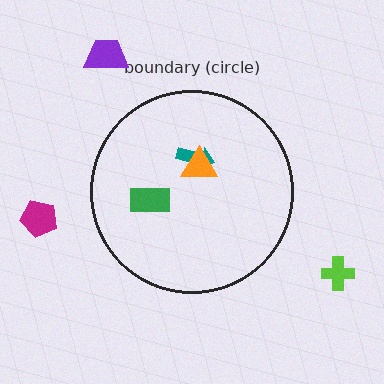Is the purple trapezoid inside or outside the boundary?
Outside.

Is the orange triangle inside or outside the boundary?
Inside.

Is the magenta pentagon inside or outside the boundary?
Outside.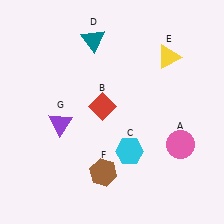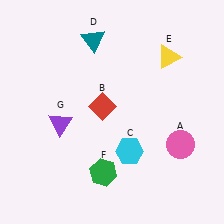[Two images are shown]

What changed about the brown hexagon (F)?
In Image 1, F is brown. In Image 2, it changed to green.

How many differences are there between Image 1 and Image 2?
There is 1 difference between the two images.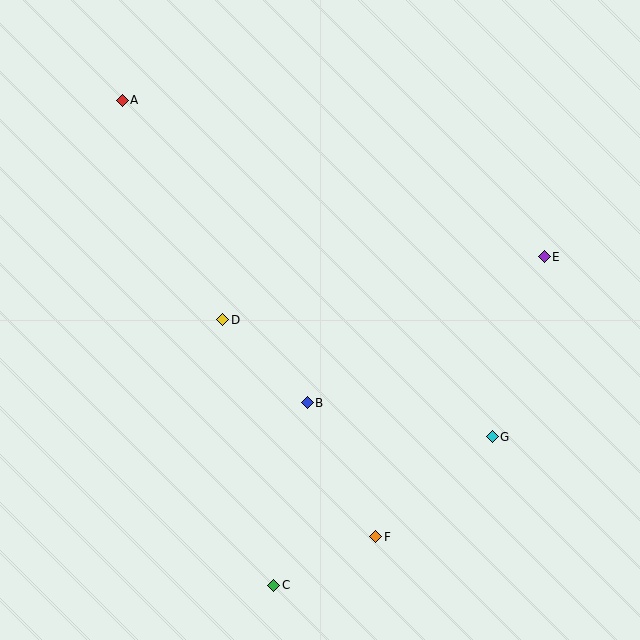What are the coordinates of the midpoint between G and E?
The midpoint between G and E is at (518, 347).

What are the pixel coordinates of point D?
Point D is at (223, 320).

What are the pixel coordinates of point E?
Point E is at (544, 257).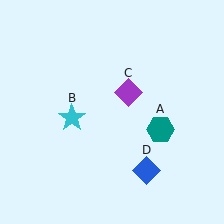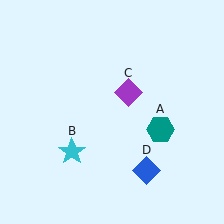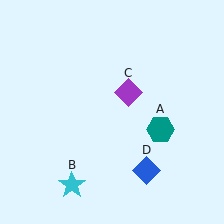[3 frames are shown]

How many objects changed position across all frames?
1 object changed position: cyan star (object B).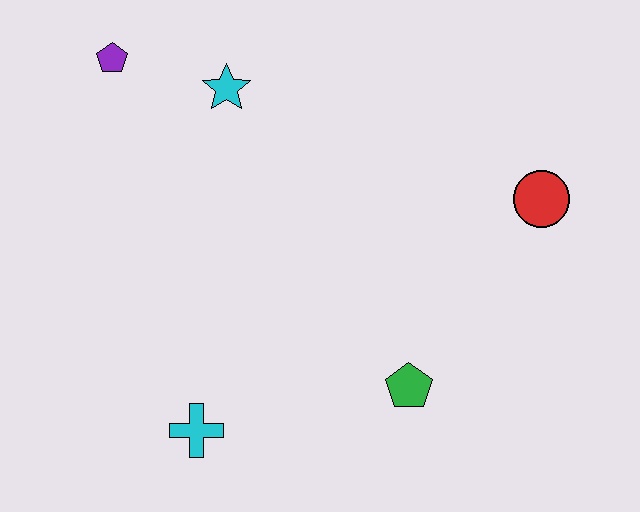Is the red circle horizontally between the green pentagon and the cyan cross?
No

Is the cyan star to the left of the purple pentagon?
No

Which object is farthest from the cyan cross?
The red circle is farthest from the cyan cross.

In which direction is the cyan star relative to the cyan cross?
The cyan star is above the cyan cross.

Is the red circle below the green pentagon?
No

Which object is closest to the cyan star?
The purple pentagon is closest to the cyan star.